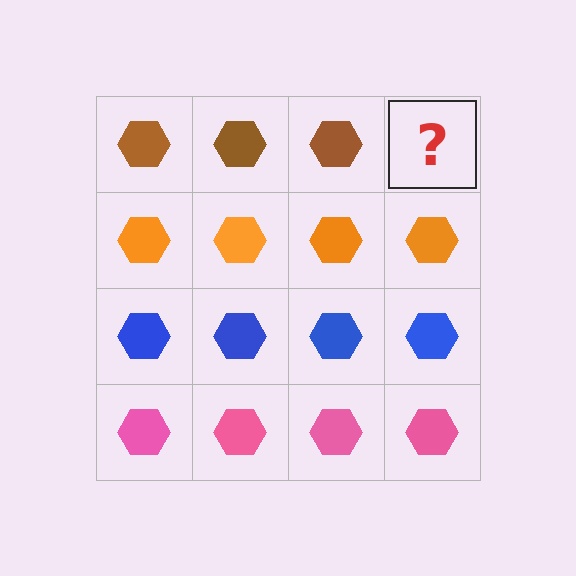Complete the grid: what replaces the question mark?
The question mark should be replaced with a brown hexagon.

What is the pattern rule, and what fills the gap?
The rule is that each row has a consistent color. The gap should be filled with a brown hexagon.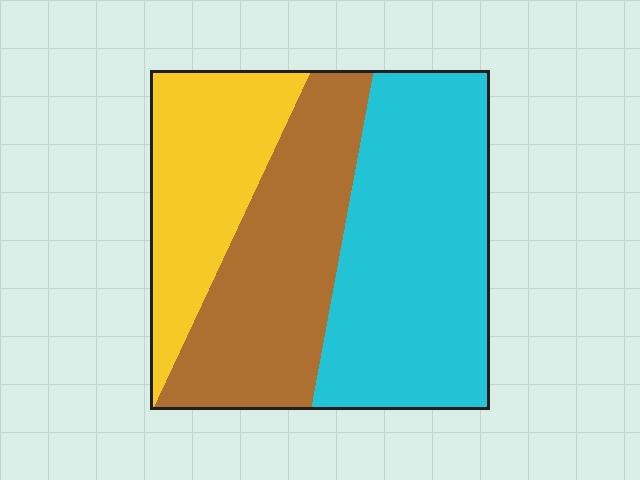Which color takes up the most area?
Cyan, at roughly 45%.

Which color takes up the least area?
Yellow, at roughly 25%.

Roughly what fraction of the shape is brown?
Brown covers 32% of the shape.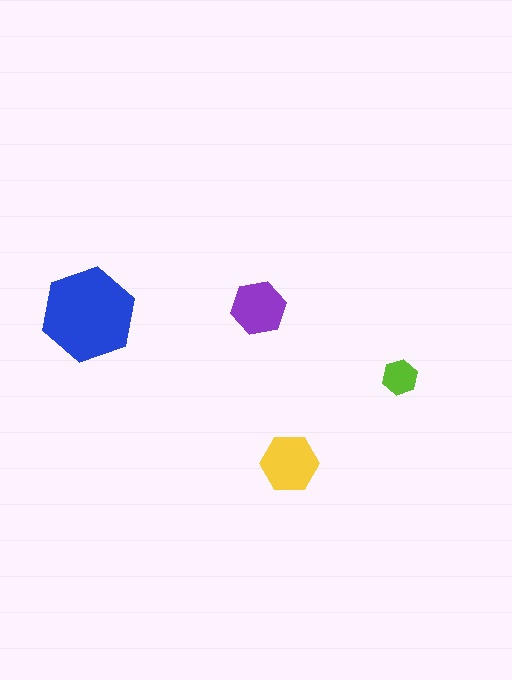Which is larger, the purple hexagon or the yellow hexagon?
The yellow one.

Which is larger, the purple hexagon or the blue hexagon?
The blue one.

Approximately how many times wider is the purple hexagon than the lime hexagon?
About 1.5 times wider.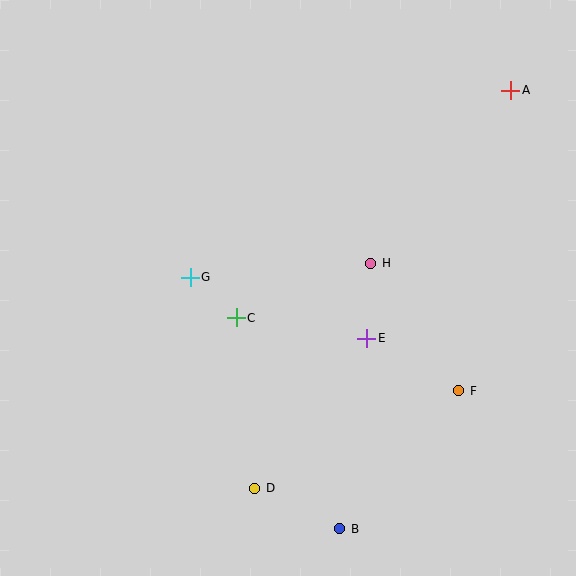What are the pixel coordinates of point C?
Point C is at (236, 318).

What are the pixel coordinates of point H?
Point H is at (371, 263).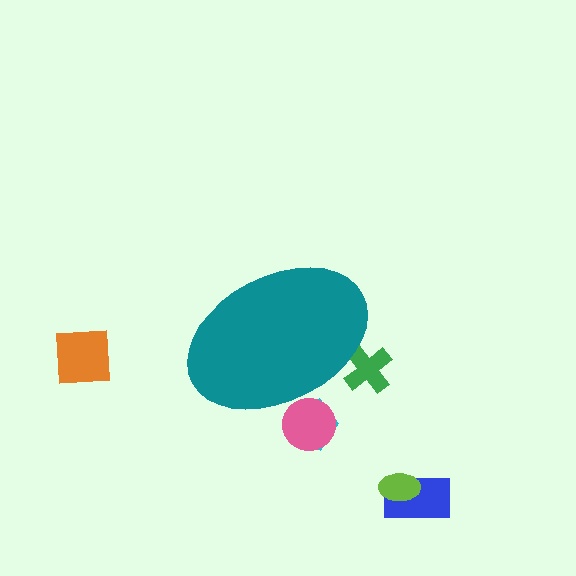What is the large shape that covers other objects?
A teal ellipse.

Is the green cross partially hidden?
Yes, the green cross is partially hidden behind the teal ellipse.